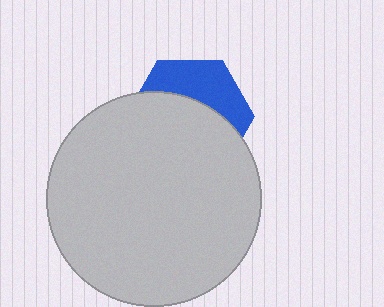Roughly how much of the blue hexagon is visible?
A small part of it is visible (roughly 37%).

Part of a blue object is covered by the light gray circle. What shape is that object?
It is a hexagon.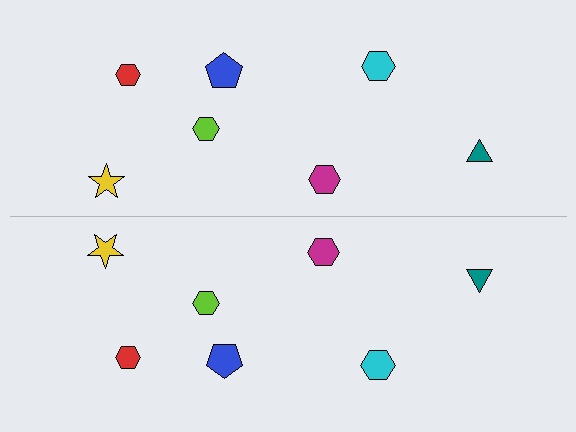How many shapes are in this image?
There are 14 shapes in this image.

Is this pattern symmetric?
Yes, this pattern has bilateral (reflection) symmetry.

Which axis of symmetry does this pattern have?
The pattern has a horizontal axis of symmetry running through the center of the image.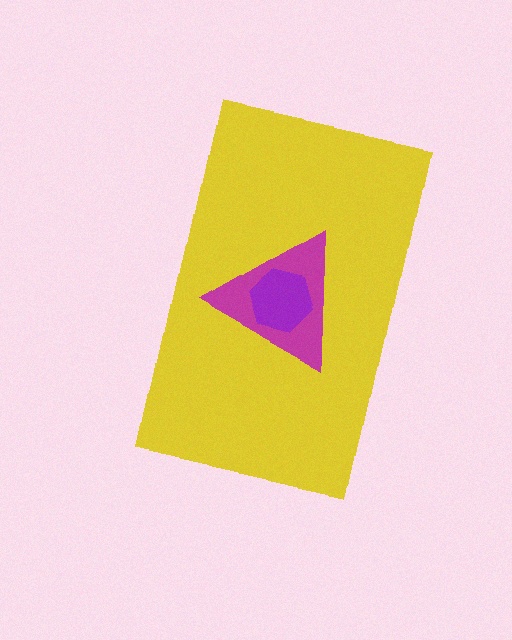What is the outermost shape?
The yellow rectangle.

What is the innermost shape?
The purple hexagon.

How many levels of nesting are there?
3.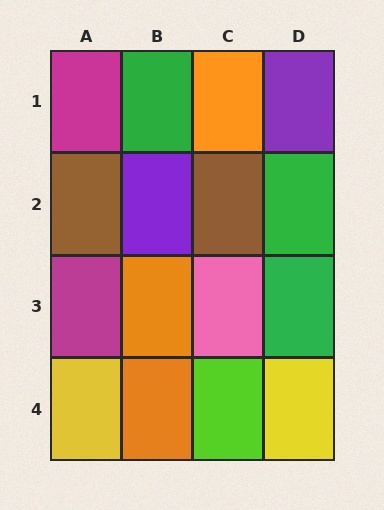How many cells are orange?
3 cells are orange.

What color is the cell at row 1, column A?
Magenta.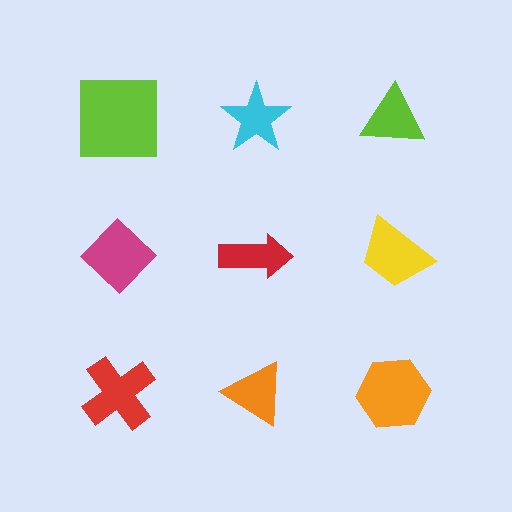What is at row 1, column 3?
A lime triangle.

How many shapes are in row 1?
3 shapes.